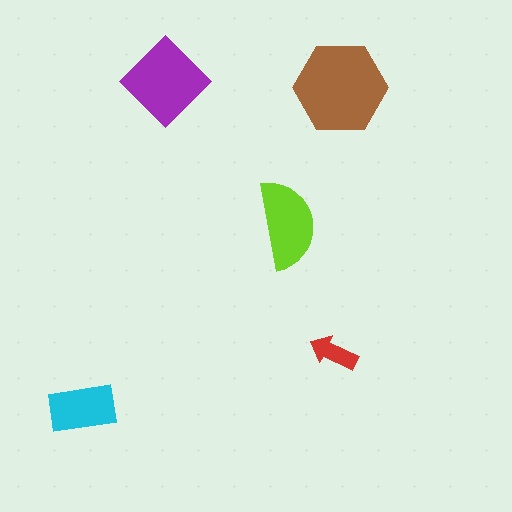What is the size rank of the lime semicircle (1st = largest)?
3rd.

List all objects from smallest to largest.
The red arrow, the cyan rectangle, the lime semicircle, the purple diamond, the brown hexagon.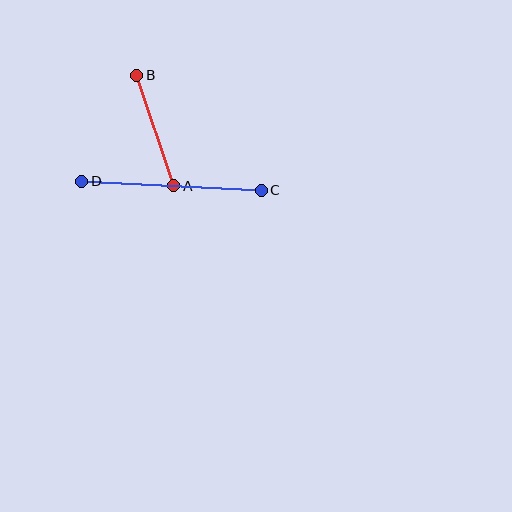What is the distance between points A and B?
The distance is approximately 116 pixels.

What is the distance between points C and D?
The distance is approximately 179 pixels.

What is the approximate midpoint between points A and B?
The midpoint is at approximately (155, 131) pixels.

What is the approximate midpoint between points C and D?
The midpoint is at approximately (172, 186) pixels.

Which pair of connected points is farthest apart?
Points C and D are farthest apart.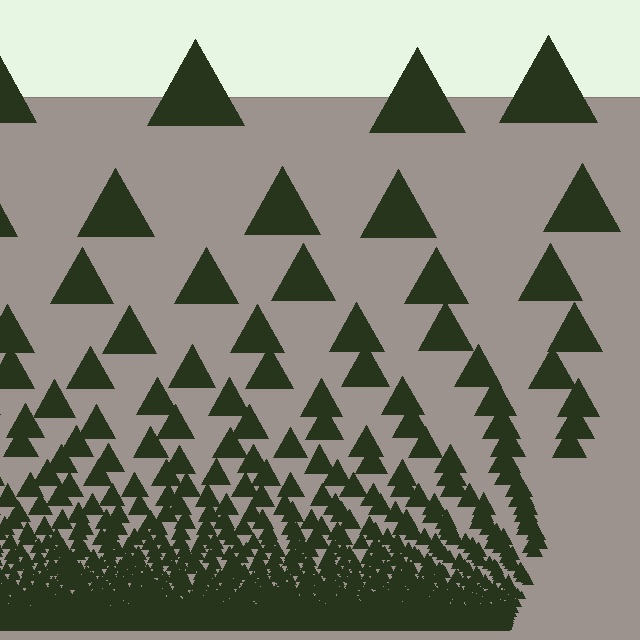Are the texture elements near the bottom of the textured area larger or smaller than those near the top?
Smaller. The gradient is inverted — elements near the bottom are smaller and denser.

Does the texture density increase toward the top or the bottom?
Density increases toward the bottom.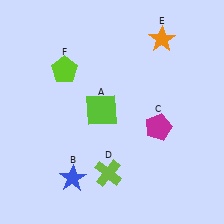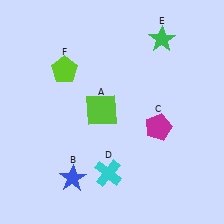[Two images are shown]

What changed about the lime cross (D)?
In Image 1, D is lime. In Image 2, it changed to cyan.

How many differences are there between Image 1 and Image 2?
There are 2 differences between the two images.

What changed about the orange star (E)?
In Image 1, E is orange. In Image 2, it changed to green.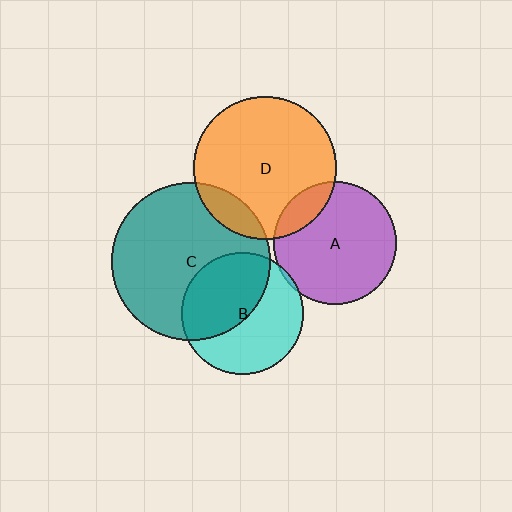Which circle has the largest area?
Circle C (teal).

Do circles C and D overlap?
Yes.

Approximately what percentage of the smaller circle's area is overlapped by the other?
Approximately 10%.